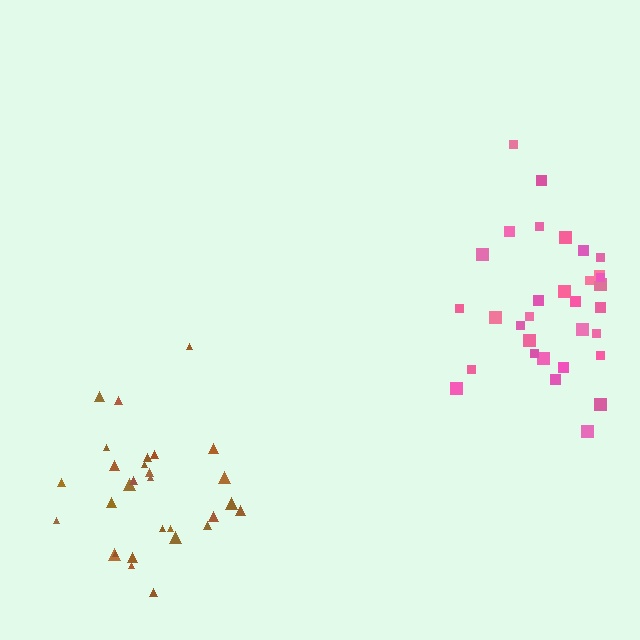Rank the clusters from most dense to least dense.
brown, pink.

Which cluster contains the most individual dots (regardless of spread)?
Pink (32).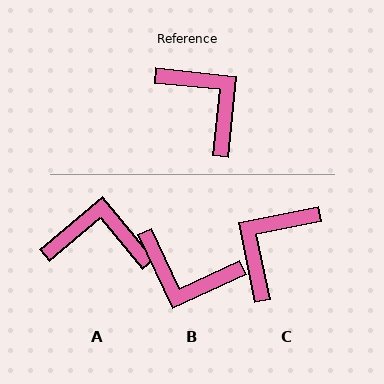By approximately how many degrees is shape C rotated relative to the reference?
Approximately 108 degrees counter-clockwise.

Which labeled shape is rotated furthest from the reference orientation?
B, about 149 degrees away.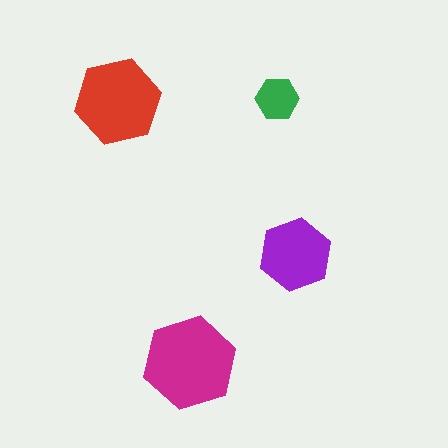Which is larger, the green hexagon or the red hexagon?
The red one.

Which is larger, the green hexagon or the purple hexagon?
The purple one.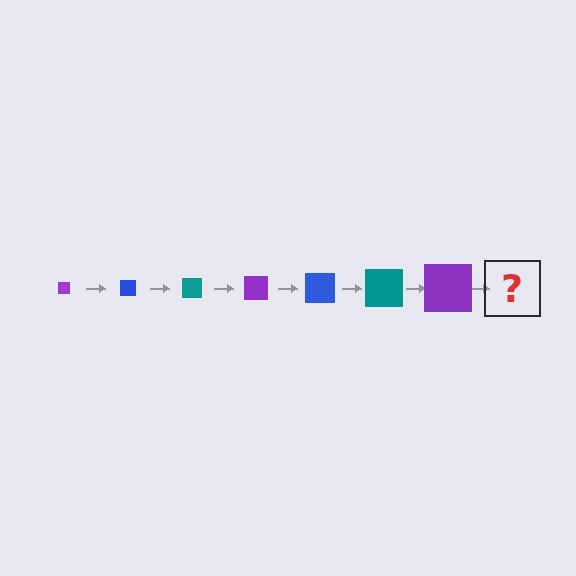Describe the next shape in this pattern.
It should be a blue square, larger than the previous one.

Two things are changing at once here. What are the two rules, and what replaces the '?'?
The two rules are that the square grows larger each step and the color cycles through purple, blue, and teal. The '?' should be a blue square, larger than the previous one.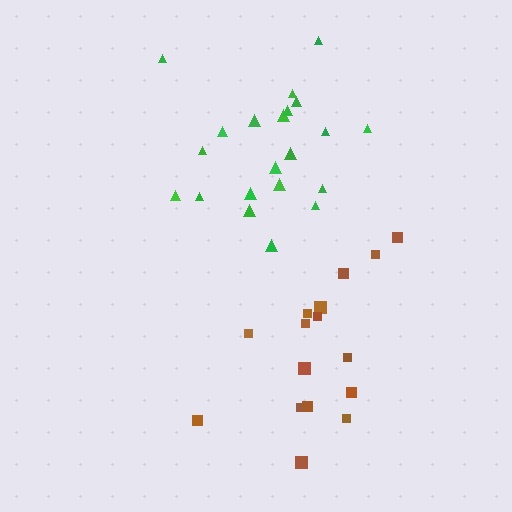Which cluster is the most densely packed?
Green.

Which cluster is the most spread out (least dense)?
Brown.